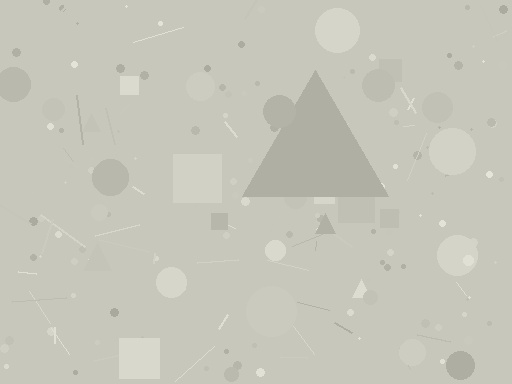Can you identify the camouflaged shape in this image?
The camouflaged shape is a triangle.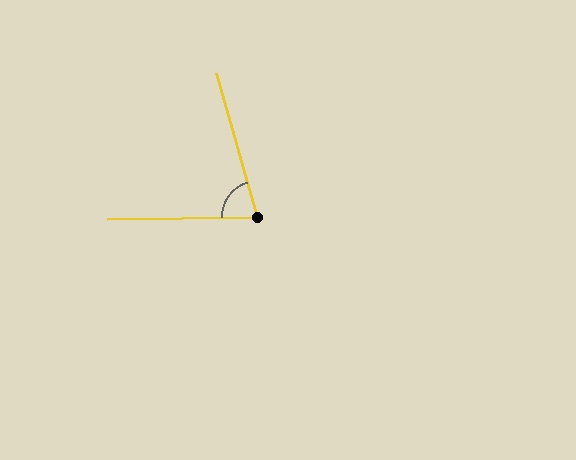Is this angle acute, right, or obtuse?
It is acute.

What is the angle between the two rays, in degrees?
Approximately 75 degrees.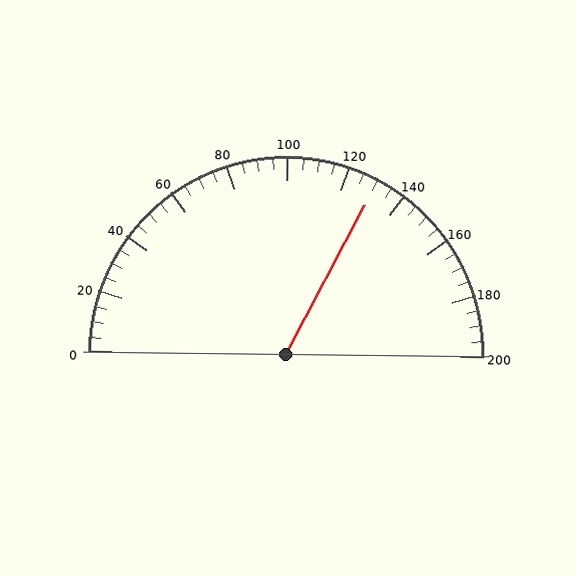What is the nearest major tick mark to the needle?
The nearest major tick mark is 120.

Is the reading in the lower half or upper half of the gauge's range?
The reading is in the upper half of the range (0 to 200).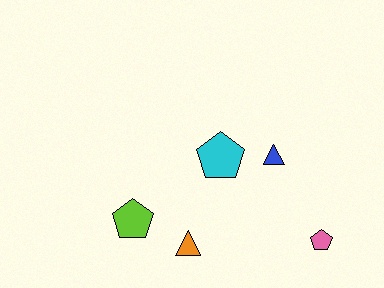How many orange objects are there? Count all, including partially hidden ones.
There is 1 orange object.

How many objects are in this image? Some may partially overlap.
There are 5 objects.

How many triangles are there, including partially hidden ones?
There are 2 triangles.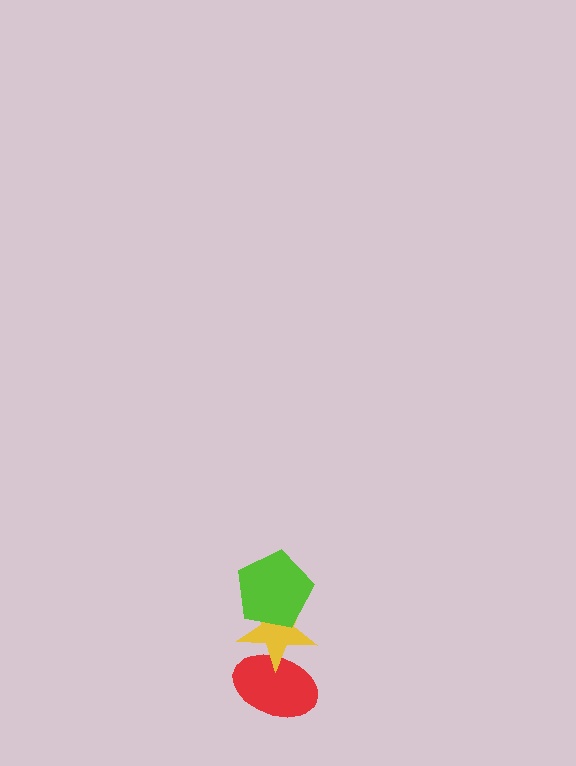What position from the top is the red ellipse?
The red ellipse is 3rd from the top.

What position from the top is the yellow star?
The yellow star is 2nd from the top.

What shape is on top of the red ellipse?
The yellow star is on top of the red ellipse.